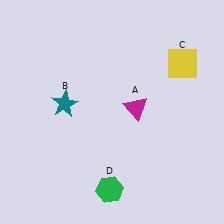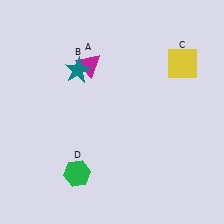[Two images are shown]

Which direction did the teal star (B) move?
The teal star (B) moved up.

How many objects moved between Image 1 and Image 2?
3 objects moved between the two images.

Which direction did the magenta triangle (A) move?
The magenta triangle (A) moved left.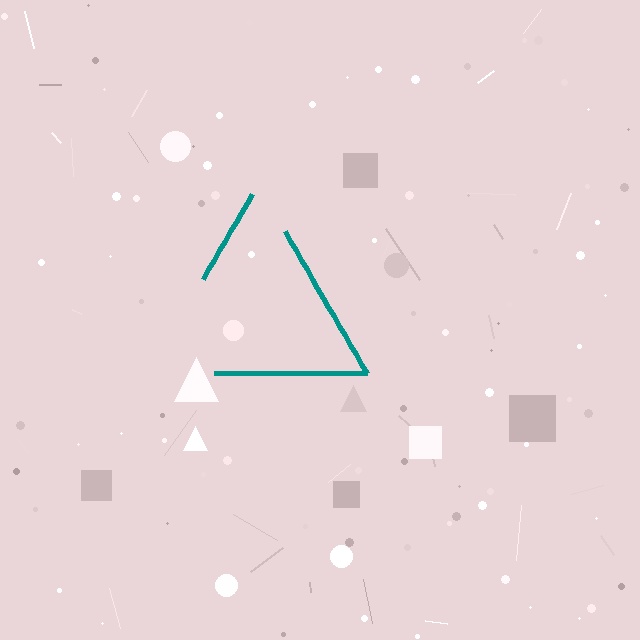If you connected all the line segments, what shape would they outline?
They would outline a triangle.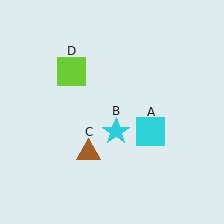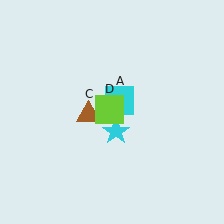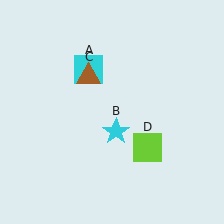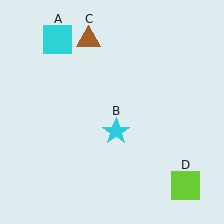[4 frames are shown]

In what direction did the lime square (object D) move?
The lime square (object D) moved down and to the right.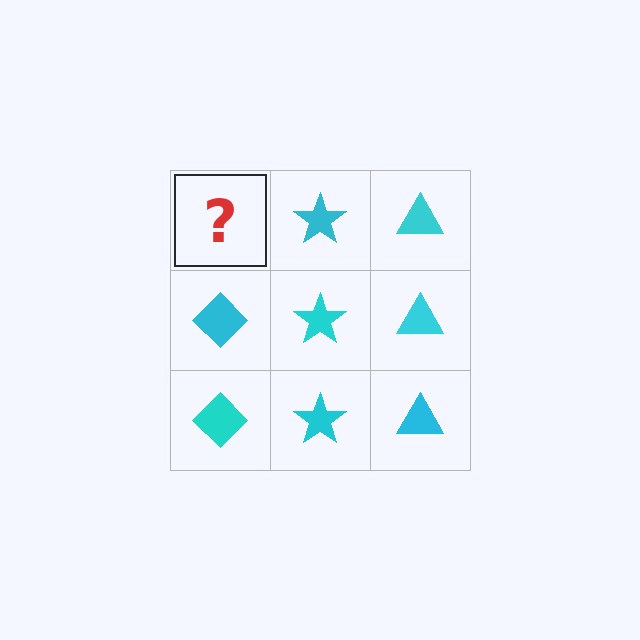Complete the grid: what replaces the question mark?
The question mark should be replaced with a cyan diamond.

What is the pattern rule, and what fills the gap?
The rule is that each column has a consistent shape. The gap should be filled with a cyan diamond.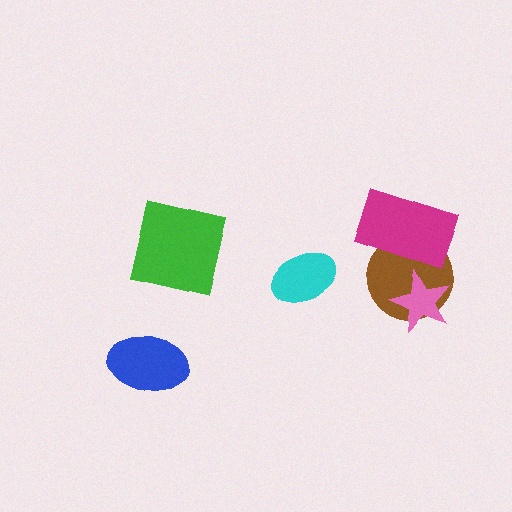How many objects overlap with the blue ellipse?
0 objects overlap with the blue ellipse.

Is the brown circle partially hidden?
Yes, it is partially covered by another shape.